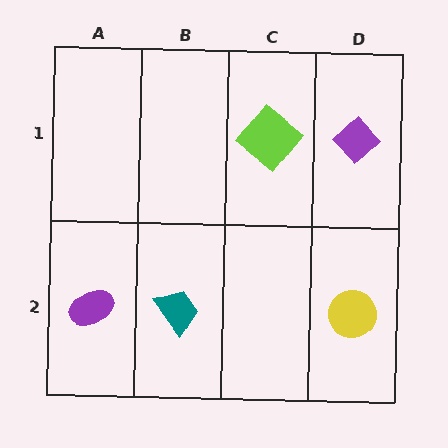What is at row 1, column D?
A purple diamond.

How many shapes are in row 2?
3 shapes.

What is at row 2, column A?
A purple ellipse.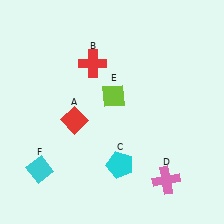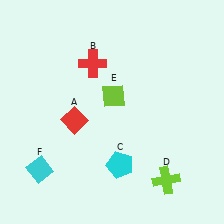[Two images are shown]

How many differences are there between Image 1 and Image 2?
There is 1 difference between the two images.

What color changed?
The cross (D) changed from pink in Image 1 to lime in Image 2.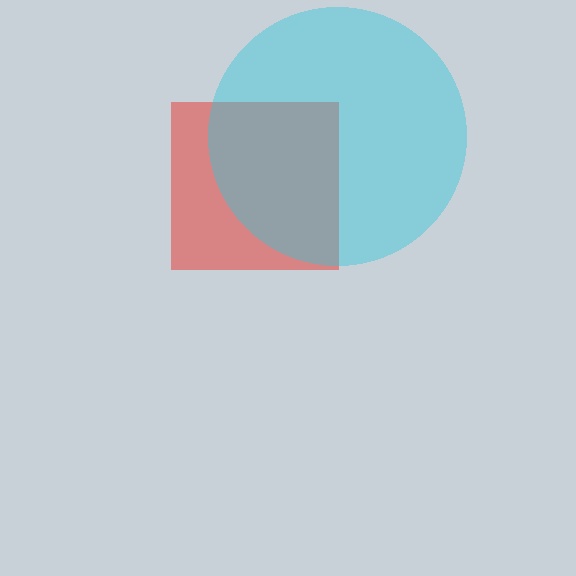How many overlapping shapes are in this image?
There are 2 overlapping shapes in the image.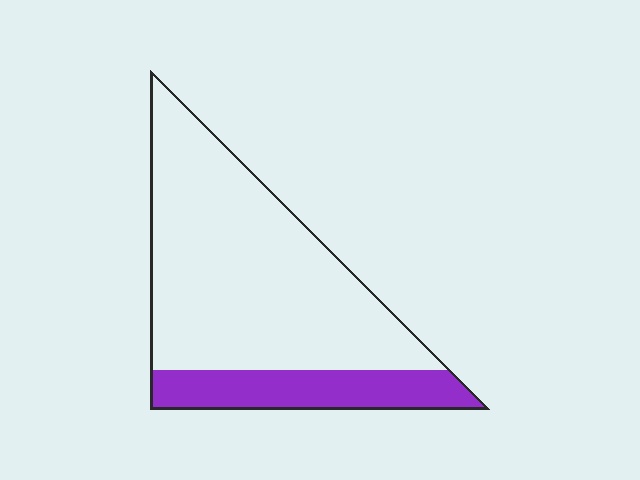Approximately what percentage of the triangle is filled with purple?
Approximately 20%.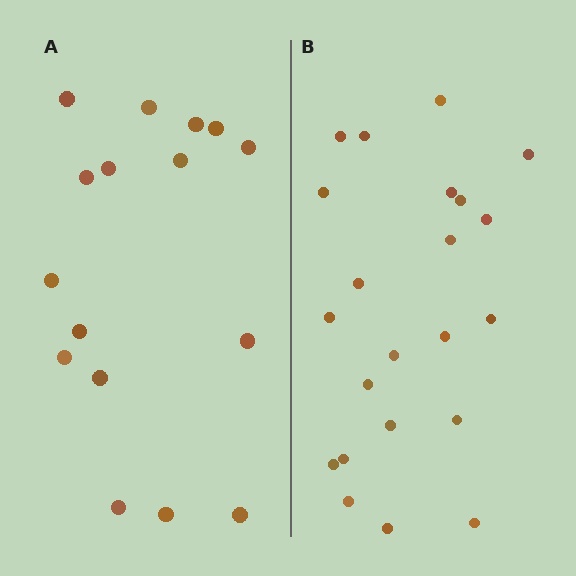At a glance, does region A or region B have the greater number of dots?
Region B (the right region) has more dots.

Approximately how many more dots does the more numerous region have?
Region B has about 6 more dots than region A.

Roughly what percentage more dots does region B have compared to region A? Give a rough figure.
About 40% more.